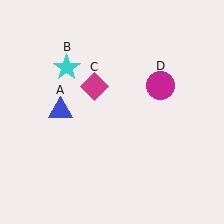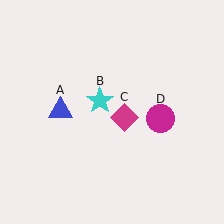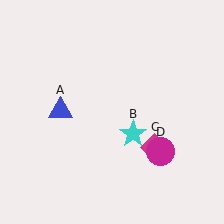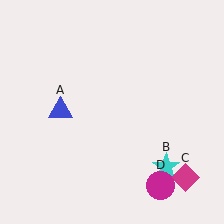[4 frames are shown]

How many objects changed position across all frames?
3 objects changed position: cyan star (object B), magenta diamond (object C), magenta circle (object D).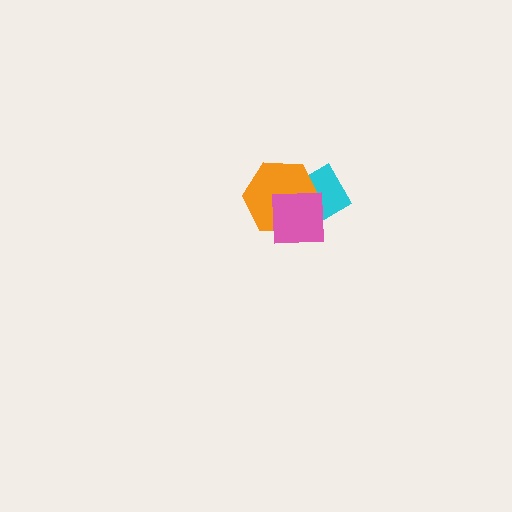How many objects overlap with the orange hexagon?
2 objects overlap with the orange hexagon.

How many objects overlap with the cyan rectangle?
2 objects overlap with the cyan rectangle.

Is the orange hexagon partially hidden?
Yes, it is partially covered by another shape.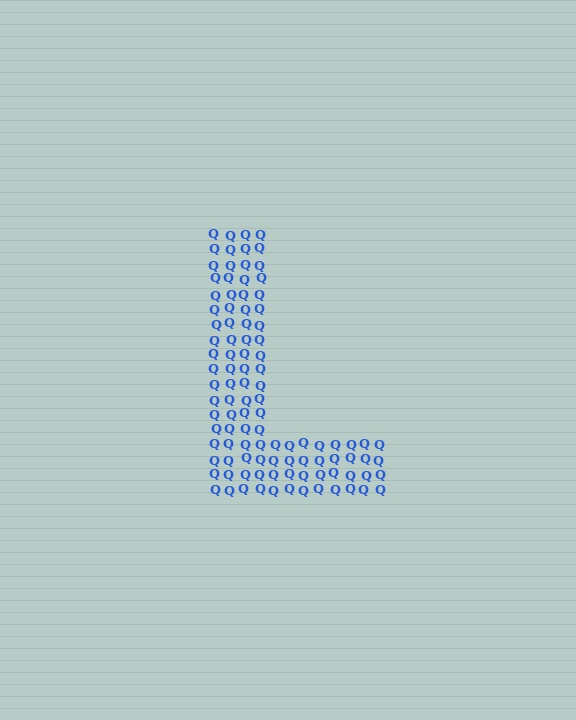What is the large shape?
The large shape is the letter L.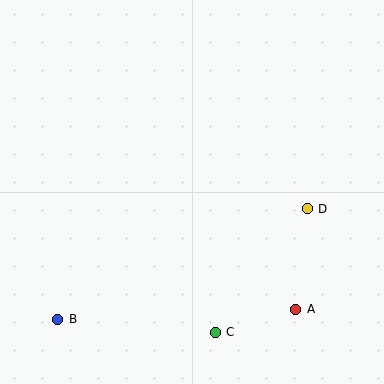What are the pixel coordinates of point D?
Point D is at (307, 209).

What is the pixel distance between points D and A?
The distance between D and A is 101 pixels.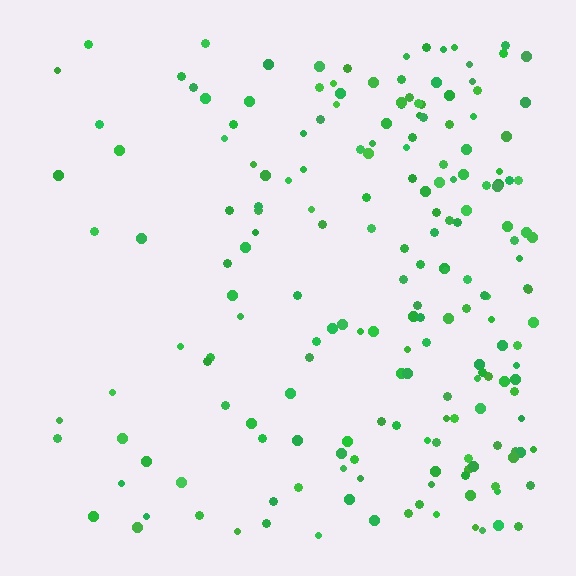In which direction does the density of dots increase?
From left to right, with the right side densest.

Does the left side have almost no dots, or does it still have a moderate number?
Still a moderate number, just noticeably fewer than the right.